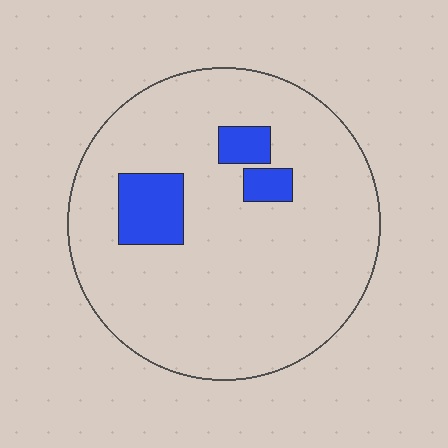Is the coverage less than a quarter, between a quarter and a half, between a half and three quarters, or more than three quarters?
Less than a quarter.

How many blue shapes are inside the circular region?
3.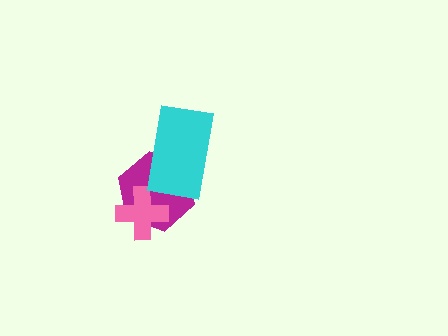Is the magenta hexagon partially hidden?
Yes, it is partially covered by another shape.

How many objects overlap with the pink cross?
1 object overlaps with the pink cross.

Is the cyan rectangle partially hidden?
No, no other shape covers it.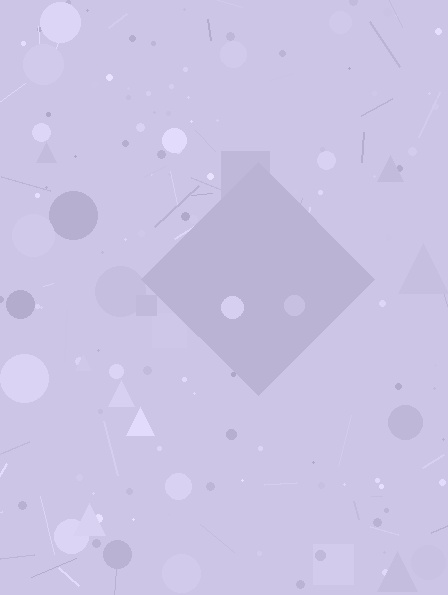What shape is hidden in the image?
A diamond is hidden in the image.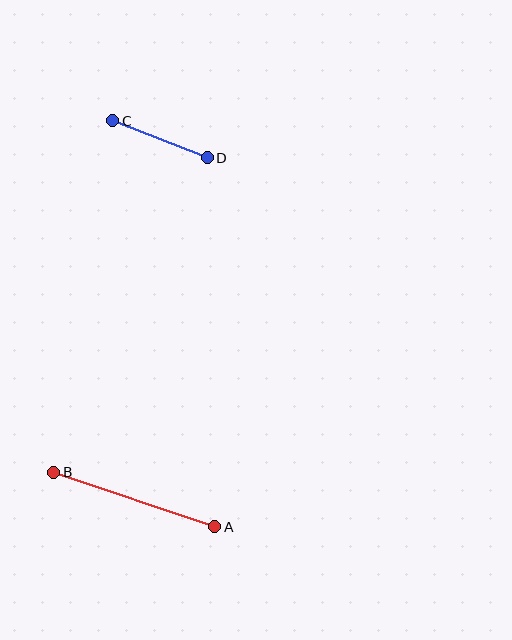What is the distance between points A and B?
The distance is approximately 170 pixels.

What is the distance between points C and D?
The distance is approximately 101 pixels.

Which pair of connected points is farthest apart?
Points A and B are farthest apart.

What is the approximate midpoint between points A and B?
The midpoint is at approximately (134, 500) pixels.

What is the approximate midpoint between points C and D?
The midpoint is at approximately (160, 139) pixels.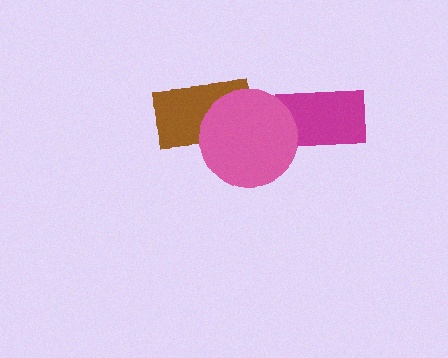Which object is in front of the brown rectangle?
The pink circle is in front of the brown rectangle.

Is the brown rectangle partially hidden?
Yes, it is partially covered by another shape.